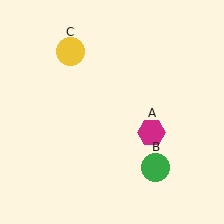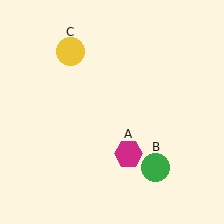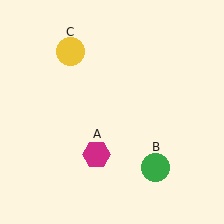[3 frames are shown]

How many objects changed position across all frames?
1 object changed position: magenta hexagon (object A).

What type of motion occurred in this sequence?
The magenta hexagon (object A) rotated clockwise around the center of the scene.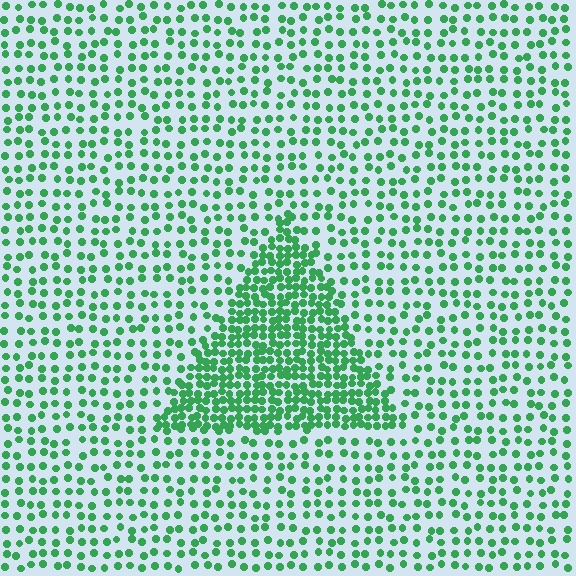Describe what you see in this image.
The image contains small green elements arranged at two different densities. A triangle-shaped region is visible where the elements are more densely packed than the surrounding area.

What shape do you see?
I see a triangle.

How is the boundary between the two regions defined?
The boundary is defined by a change in element density (approximately 2.4x ratio). All elements are the same color, size, and shape.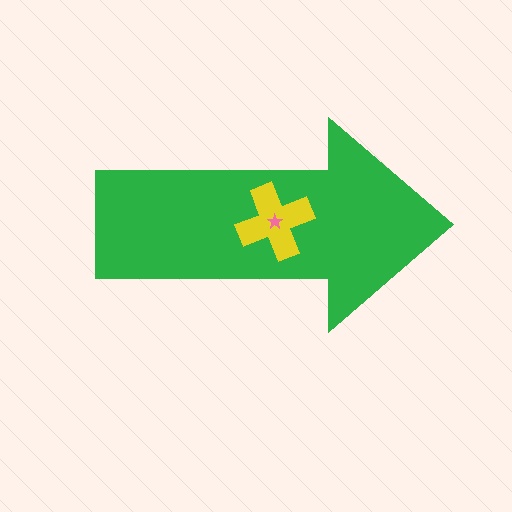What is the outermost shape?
The green arrow.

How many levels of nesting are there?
3.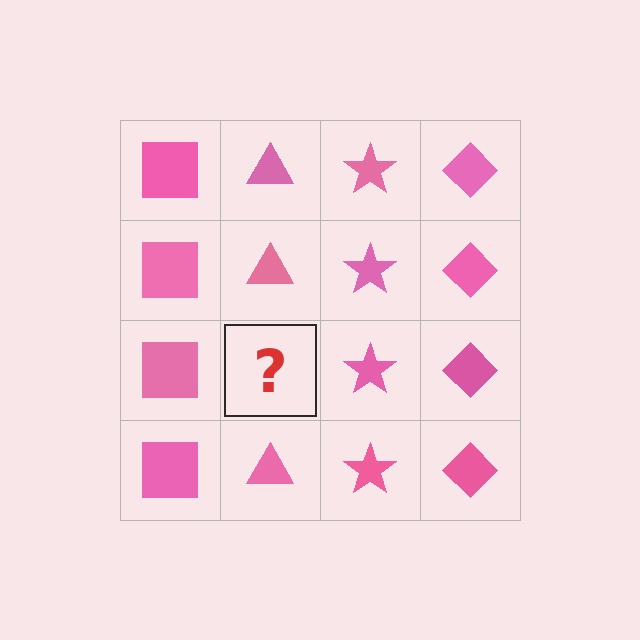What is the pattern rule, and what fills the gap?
The rule is that each column has a consistent shape. The gap should be filled with a pink triangle.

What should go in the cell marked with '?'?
The missing cell should contain a pink triangle.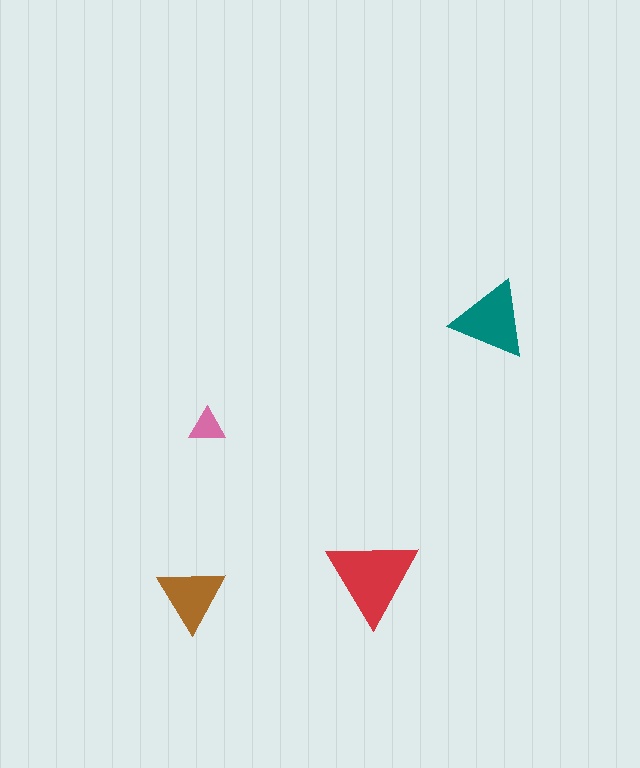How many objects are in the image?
There are 4 objects in the image.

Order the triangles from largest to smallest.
the red one, the teal one, the brown one, the pink one.